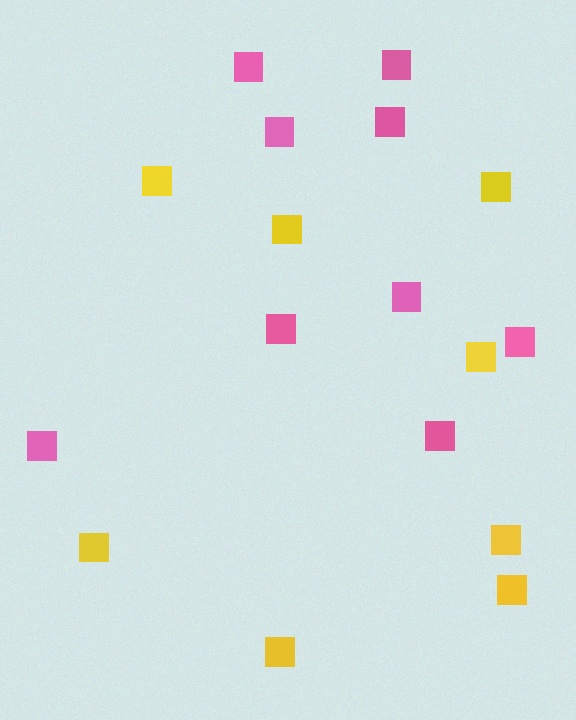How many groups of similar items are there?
There are 2 groups: one group of yellow squares (8) and one group of pink squares (9).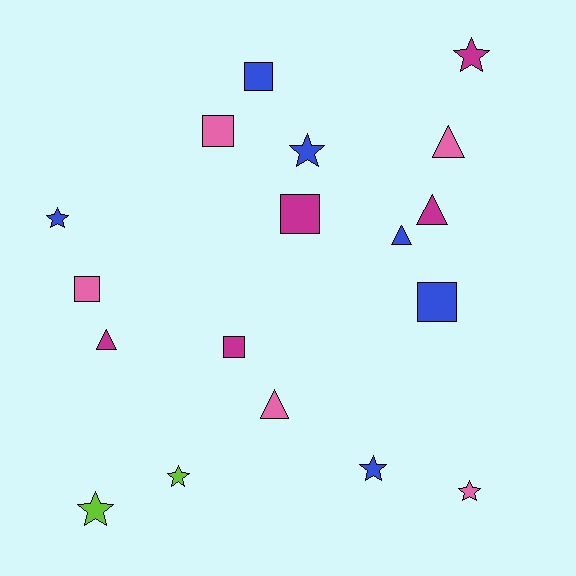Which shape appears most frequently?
Star, with 7 objects.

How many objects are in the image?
There are 18 objects.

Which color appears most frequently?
Blue, with 6 objects.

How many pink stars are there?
There is 1 pink star.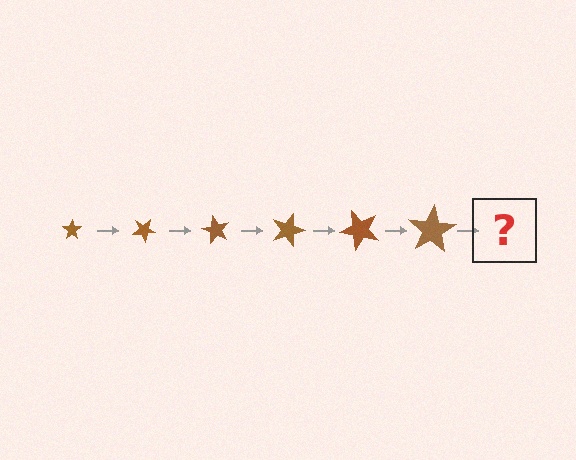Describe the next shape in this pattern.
It should be a star, larger than the previous one and rotated 180 degrees from the start.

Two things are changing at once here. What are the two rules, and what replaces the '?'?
The two rules are that the star grows larger each step and it rotates 30 degrees each step. The '?' should be a star, larger than the previous one and rotated 180 degrees from the start.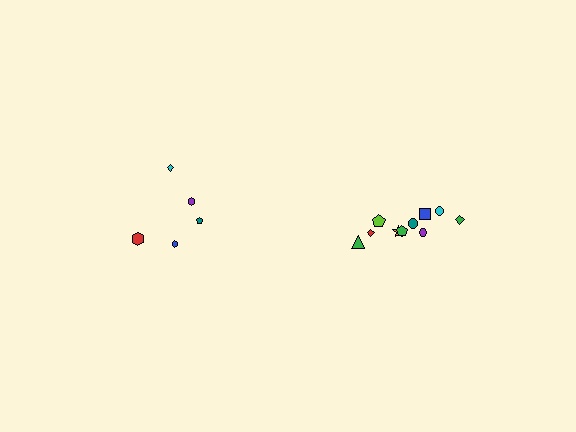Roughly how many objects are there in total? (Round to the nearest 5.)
Roughly 15 objects in total.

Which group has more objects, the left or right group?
The right group.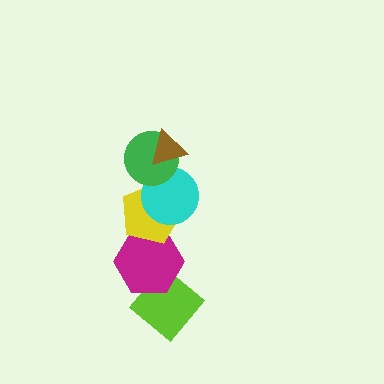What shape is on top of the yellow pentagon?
The cyan circle is on top of the yellow pentagon.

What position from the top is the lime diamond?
The lime diamond is 6th from the top.